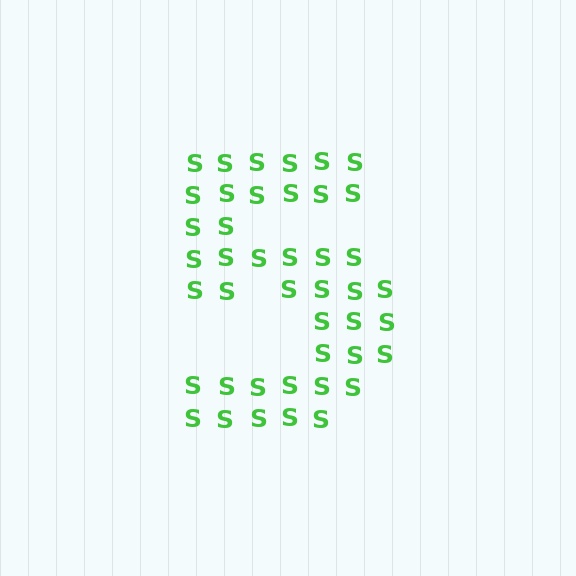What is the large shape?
The large shape is the digit 5.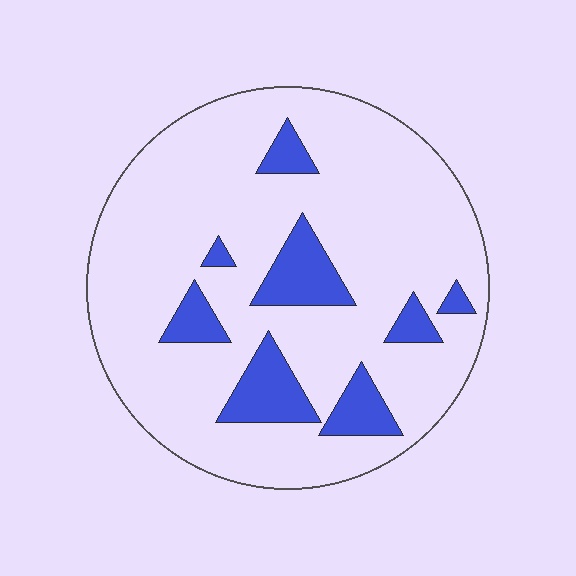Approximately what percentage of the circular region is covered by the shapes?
Approximately 15%.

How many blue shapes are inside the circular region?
8.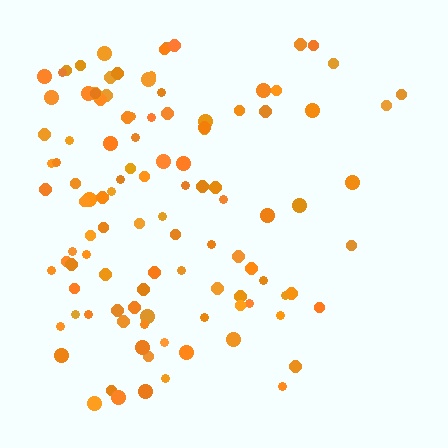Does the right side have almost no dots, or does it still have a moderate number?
Still a moderate number, just noticeably fewer than the left.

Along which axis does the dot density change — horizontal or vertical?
Horizontal.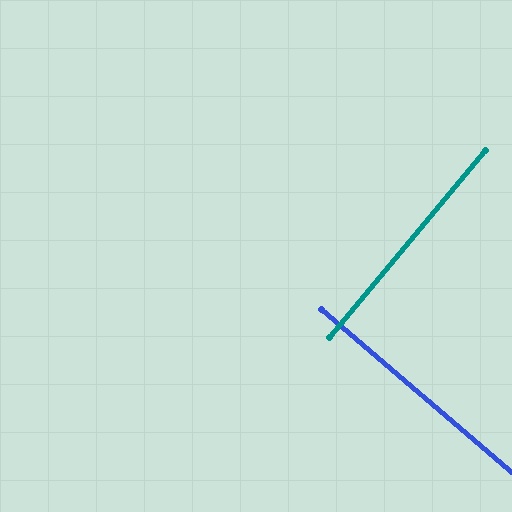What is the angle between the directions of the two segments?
Approximately 90 degrees.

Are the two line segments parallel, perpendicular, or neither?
Perpendicular — they meet at approximately 90°.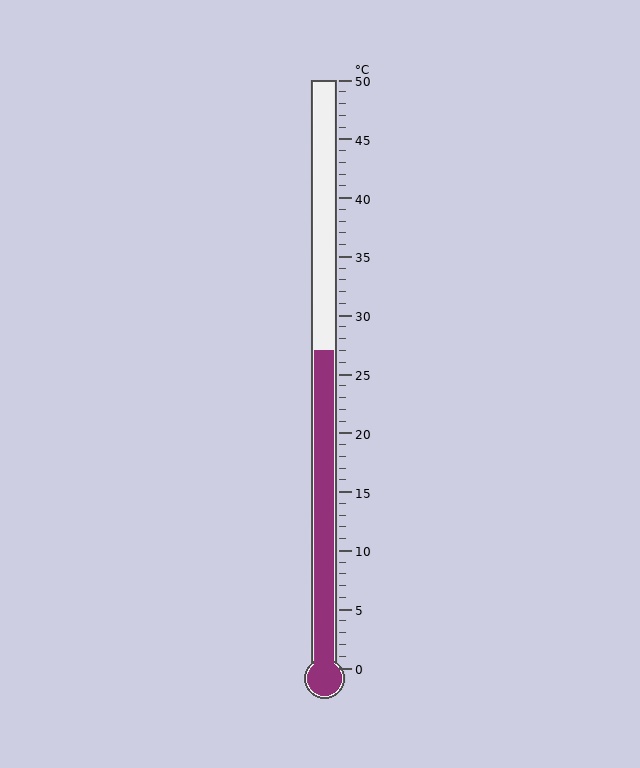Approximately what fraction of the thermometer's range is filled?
The thermometer is filled to approximately 55% of its range.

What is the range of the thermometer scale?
The thermometer scale ranges from 0°C to 50°C.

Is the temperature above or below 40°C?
The temperature is below 40°C.